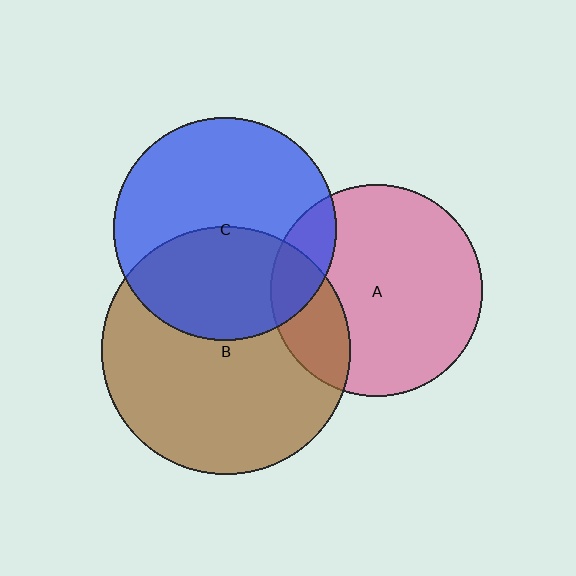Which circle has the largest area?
Circle B (brown).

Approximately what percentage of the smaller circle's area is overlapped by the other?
Approximately 20%.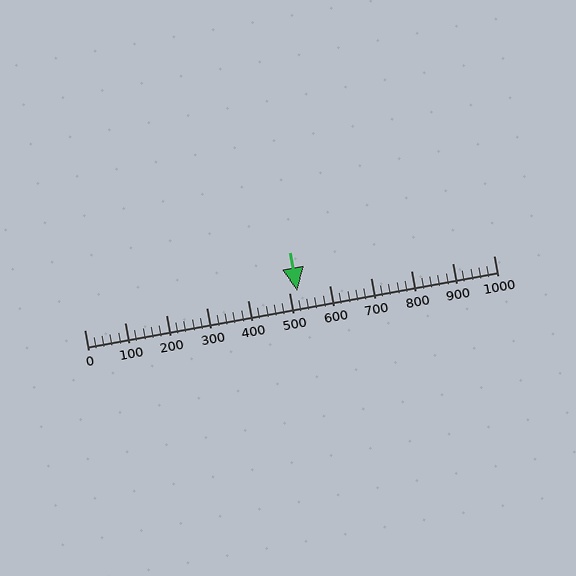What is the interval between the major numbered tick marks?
The major tick marks are spaced 100 units apart.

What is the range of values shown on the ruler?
The ruler shows values from 0 to 1000.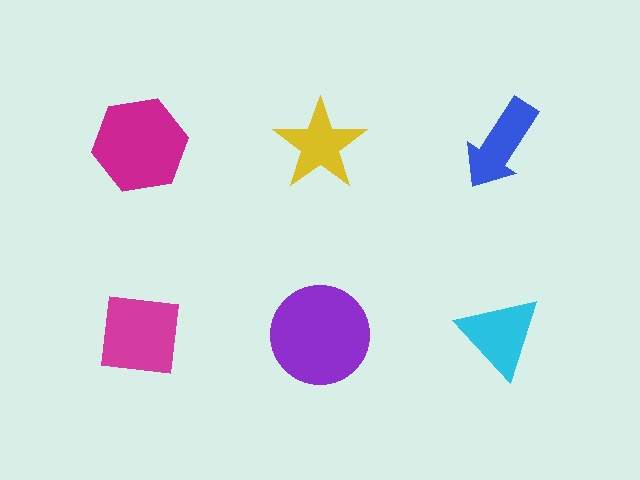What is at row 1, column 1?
A magenta hexagon.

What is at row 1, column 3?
A blue arrow.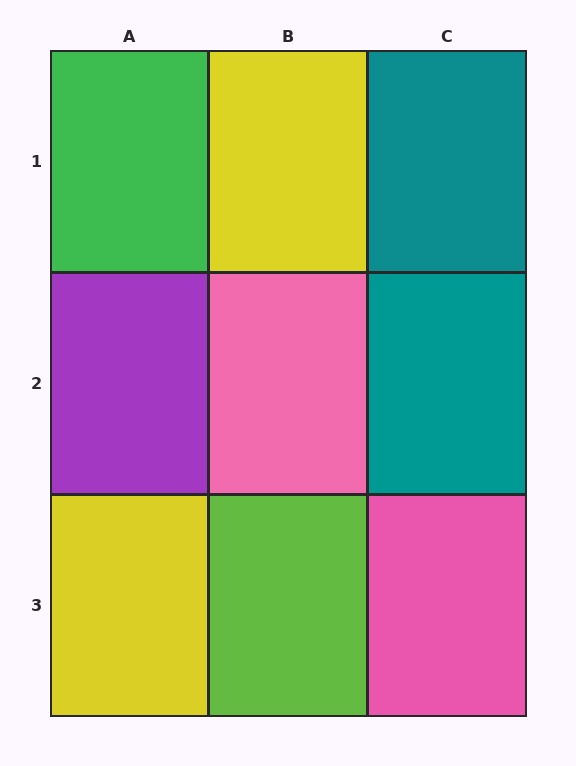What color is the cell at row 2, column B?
Pink.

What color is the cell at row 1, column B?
Yellow.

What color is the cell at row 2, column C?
Teal.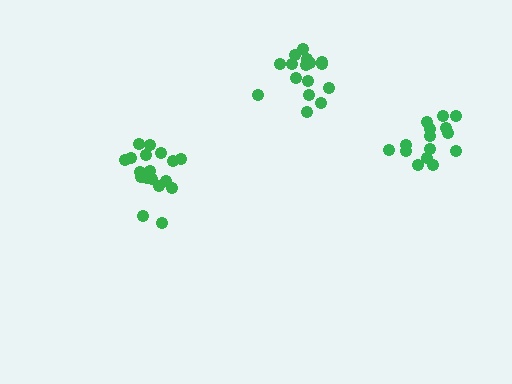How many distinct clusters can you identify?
There are 3 distinct clusters.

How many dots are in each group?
Group 1: 18 dots, Group 2: 16 dots, Group 3: 15 dots (49 total).